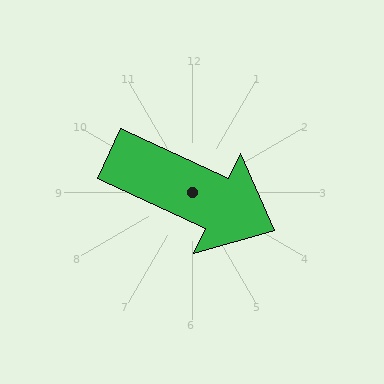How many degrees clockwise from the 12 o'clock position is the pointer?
Approximately 115 degrees.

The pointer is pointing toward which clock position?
Roughly 4 o'clock.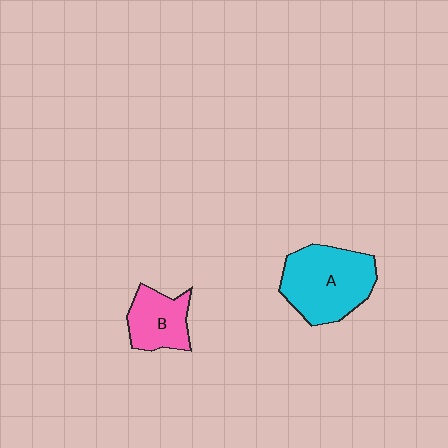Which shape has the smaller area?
Shape B (pink).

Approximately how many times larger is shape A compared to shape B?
Approximately 1.7 times.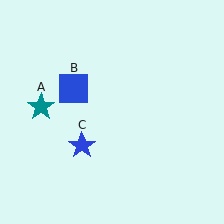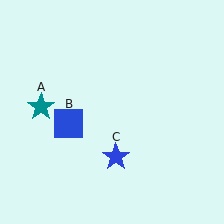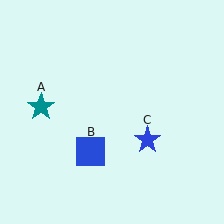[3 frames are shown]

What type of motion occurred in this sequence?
The blue square (object B), blue star (object C) rotated counterclockwise around the center of the scene.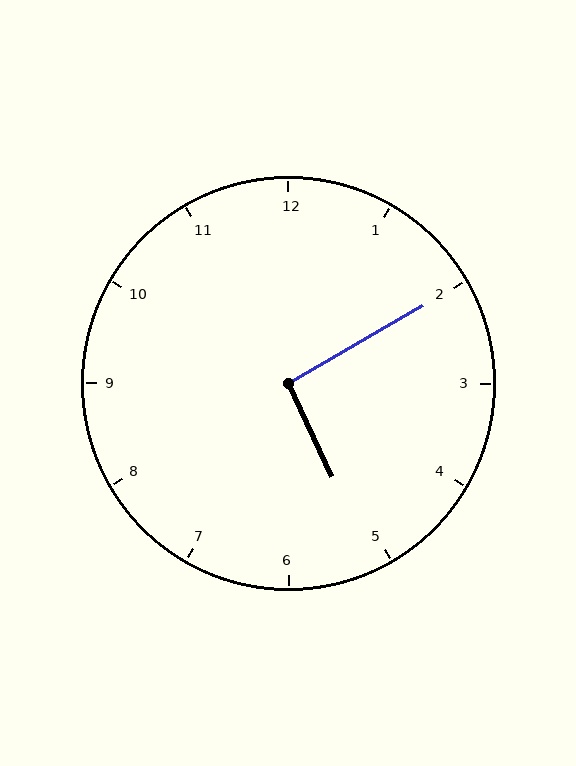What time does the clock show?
5:10.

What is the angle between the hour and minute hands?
Approximately 95 degrees.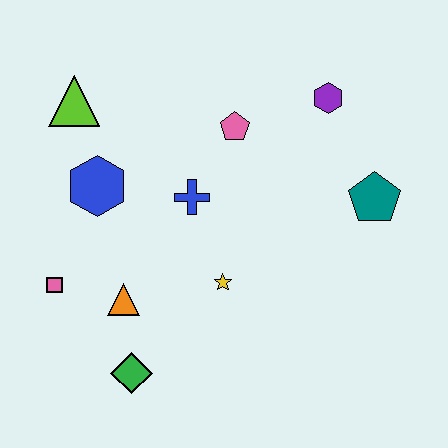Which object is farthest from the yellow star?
The lime triangle is farthest from the yellow star.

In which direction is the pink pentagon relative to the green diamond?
The pink pentagon is above the green diamond.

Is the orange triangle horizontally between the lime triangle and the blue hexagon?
No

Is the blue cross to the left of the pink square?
No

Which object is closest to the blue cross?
The pink pentagon is closest to the blue cross.